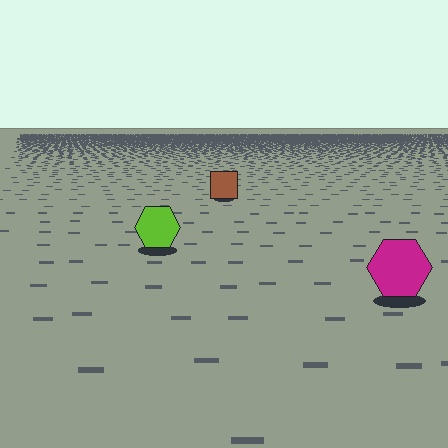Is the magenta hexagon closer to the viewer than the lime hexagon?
Yes. The magenta hexagon is closer — you can tell from the texture gradient: the ground texture is coarser near it.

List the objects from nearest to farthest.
From nearest to farthest: the magenta hexagon, the lime hexagon, the brown square.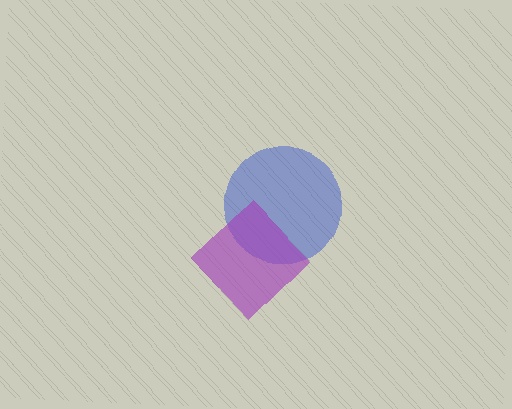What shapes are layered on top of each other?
The layered shapes are: a blue circle, a purple diamond.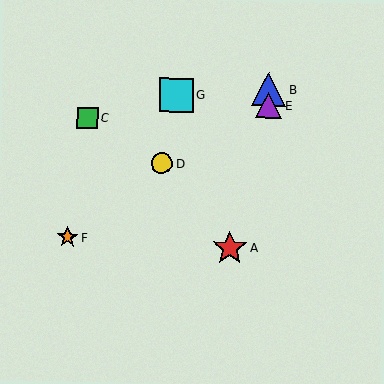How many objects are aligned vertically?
2 objects (B, E) are aligned vertically.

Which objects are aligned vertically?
Objects B, E are aligned vertically.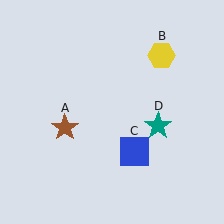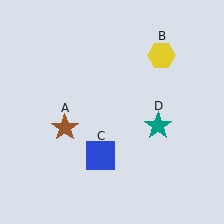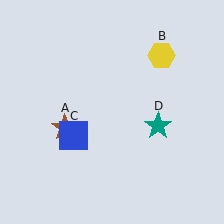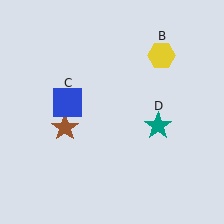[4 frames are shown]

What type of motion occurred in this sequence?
The blue square (object C) rotated clockwise around the center of the scene.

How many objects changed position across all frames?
1 object changed position: blue square (object C).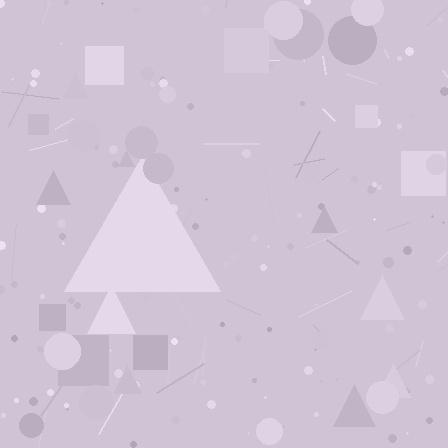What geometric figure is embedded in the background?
A triangle is embedded in the background.